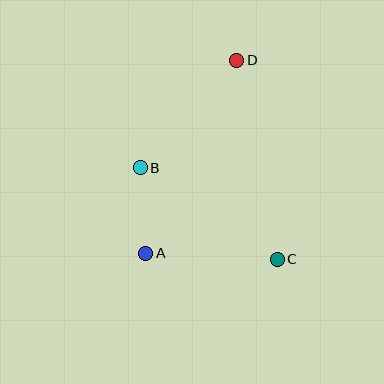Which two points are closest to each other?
Points A and B are closest to each other.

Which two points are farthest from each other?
Points A and D are farthest from each other.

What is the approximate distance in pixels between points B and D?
The distance between B and D is approximately 145 pixels.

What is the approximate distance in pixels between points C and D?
The distance between C and D is approximately 203 pixels.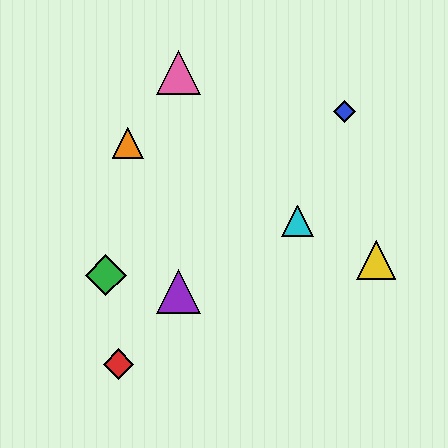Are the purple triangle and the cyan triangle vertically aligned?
No, the purple triangle is at x≈178 and the cyan triangle is at x≈298.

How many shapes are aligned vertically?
2 shapes (the purple triangle, the pink triangle) are aligned vertically.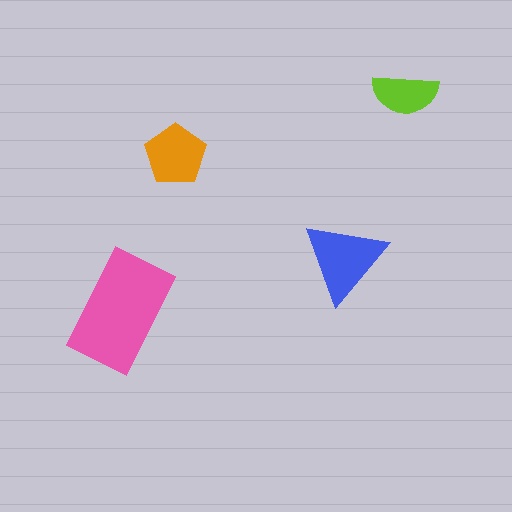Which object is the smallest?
The lime semicircle.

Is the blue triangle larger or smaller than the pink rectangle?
Smaller.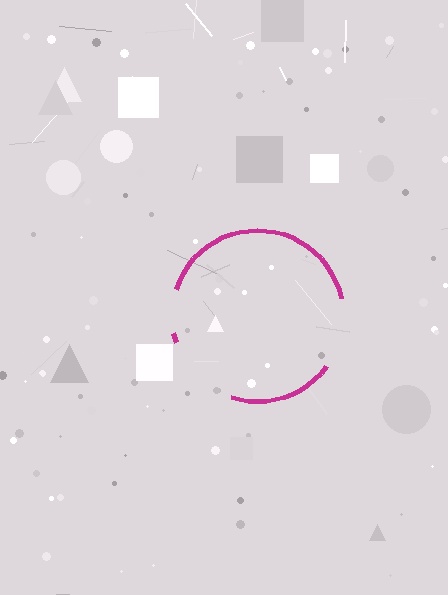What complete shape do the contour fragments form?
The contour fragments form a circle.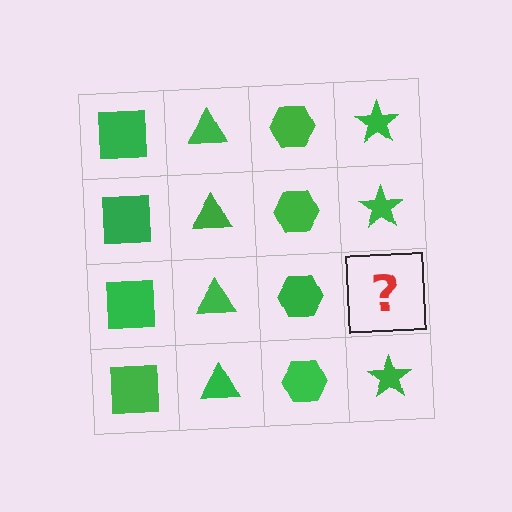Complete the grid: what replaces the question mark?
The question mark should be replaced with a green star.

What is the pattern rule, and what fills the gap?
The rule is that each column has a consistent shape. The gap should be filled with a green star.